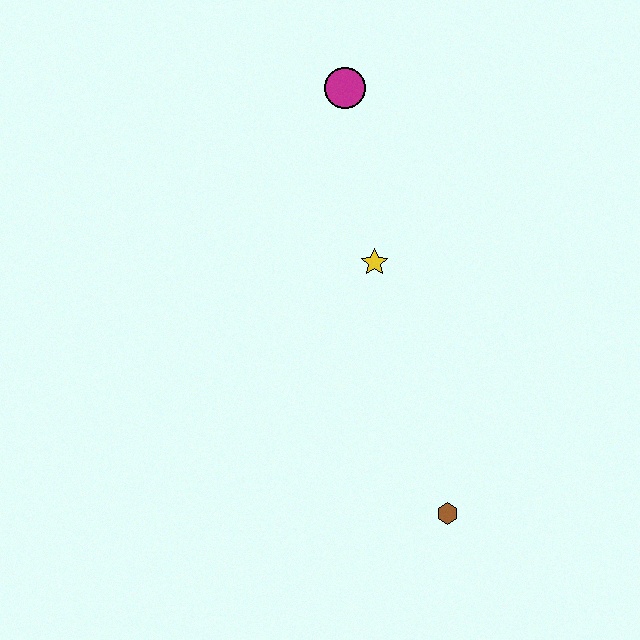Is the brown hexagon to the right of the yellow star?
Yes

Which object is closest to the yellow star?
The magenta circle is closest to the yellow star.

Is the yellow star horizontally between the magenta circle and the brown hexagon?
Yes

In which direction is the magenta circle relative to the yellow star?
The magenta circle is above the yellow star.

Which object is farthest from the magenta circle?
The brown hexagon is farthest from the magenta circle.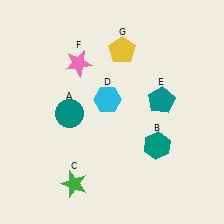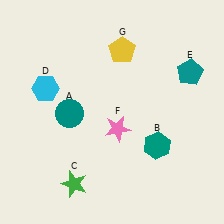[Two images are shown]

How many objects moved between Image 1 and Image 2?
3 objects moved between the two images.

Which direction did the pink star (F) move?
The pink star (F) moved down.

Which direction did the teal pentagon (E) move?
The teal pentagon (E) moved right.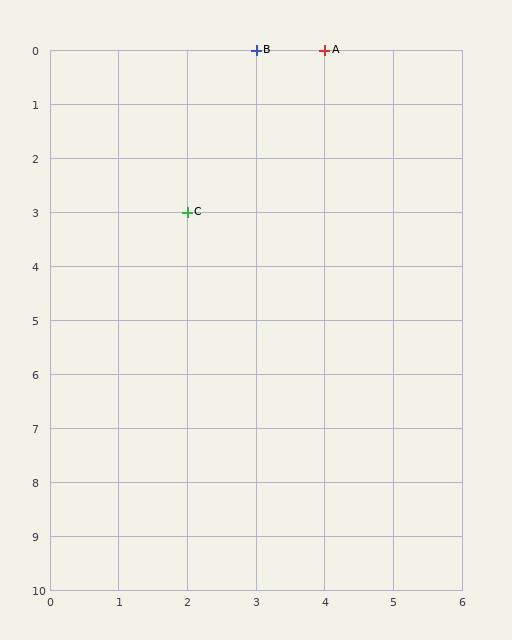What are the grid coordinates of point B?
Point B is at grid coordinates (3, 0).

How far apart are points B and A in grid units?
Points B and A are 1 column apart.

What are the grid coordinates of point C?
Point C is at grid coordinates (2, 3).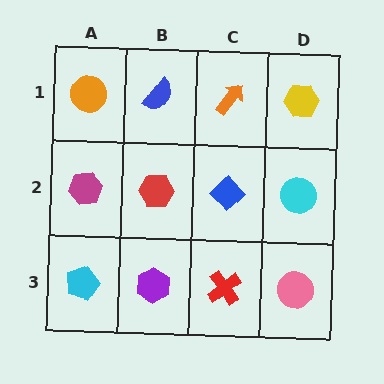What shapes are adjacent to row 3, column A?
A magenta hexagon (row 2, column A), a purple hexagon (row 3, column B).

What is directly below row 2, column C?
A red cross.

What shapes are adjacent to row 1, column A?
A magenta hexagon (row 2, column A), a blue semicircle (row 1, column B).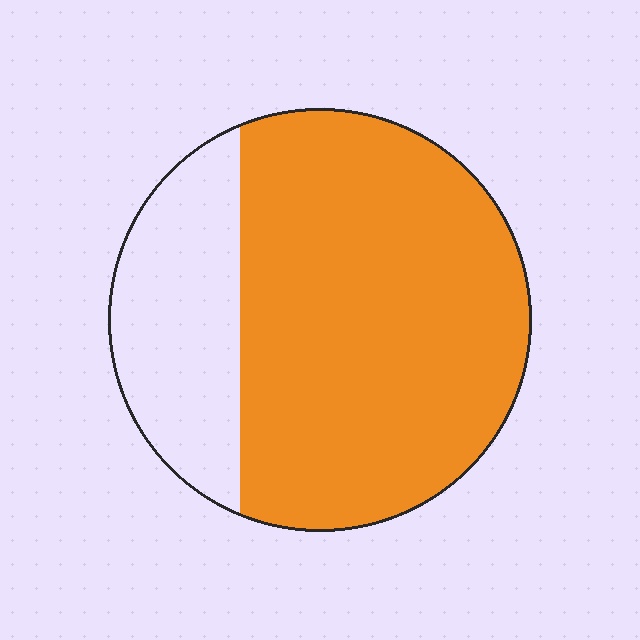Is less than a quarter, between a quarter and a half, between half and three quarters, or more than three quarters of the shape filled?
Between half and three quarters.